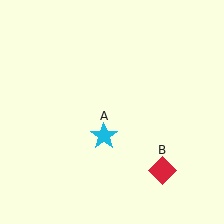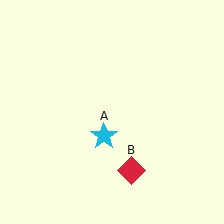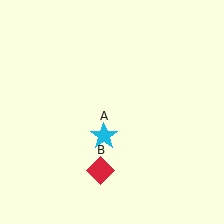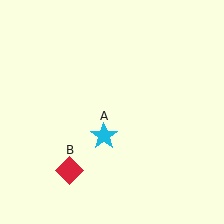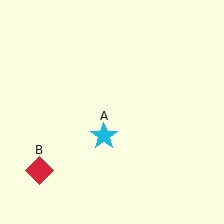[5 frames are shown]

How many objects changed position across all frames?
1 object changed position: red diamond (object B).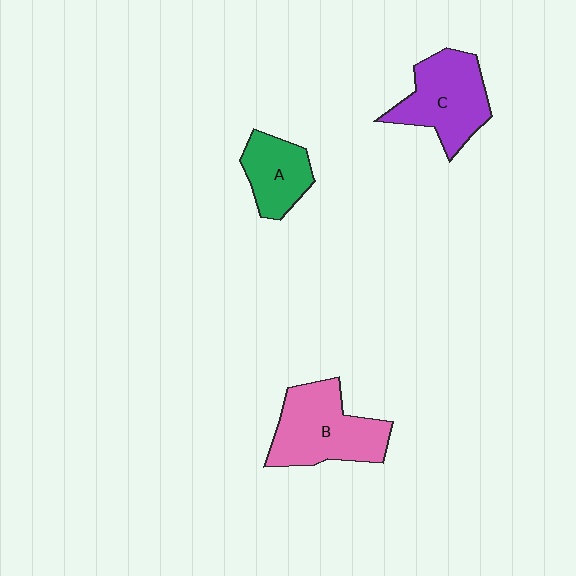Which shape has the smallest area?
Shape A (green).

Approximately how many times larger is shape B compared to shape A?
Approximately 1.7 times.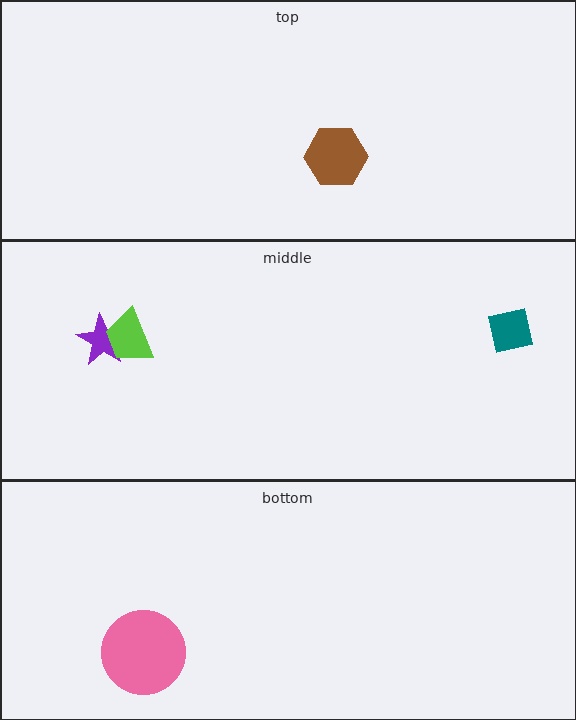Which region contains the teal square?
The middle region.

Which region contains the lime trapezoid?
The middle region.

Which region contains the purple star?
The middle region.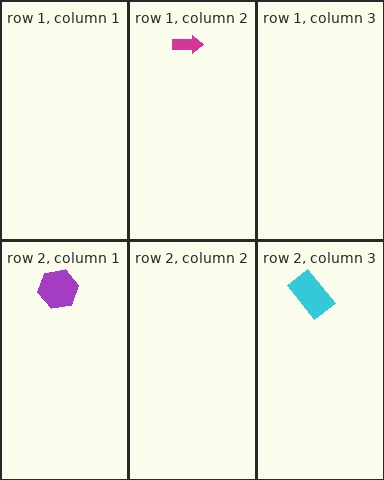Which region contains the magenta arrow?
The row 1, column 2 region.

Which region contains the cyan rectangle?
The row 2, column 3 region.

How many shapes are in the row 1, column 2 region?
1.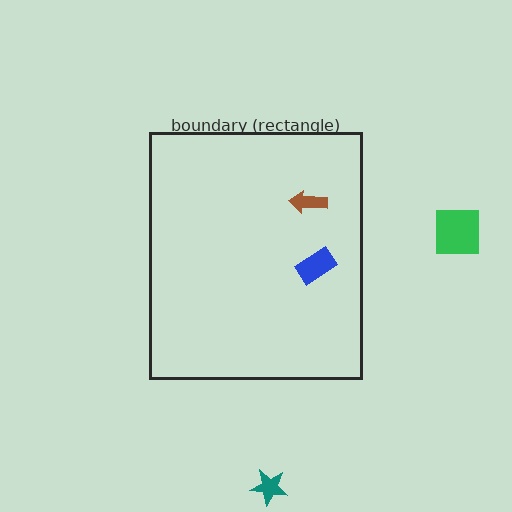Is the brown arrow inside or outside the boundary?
Inside.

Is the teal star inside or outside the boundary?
Outside.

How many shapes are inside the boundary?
2 inside, 2 outside.